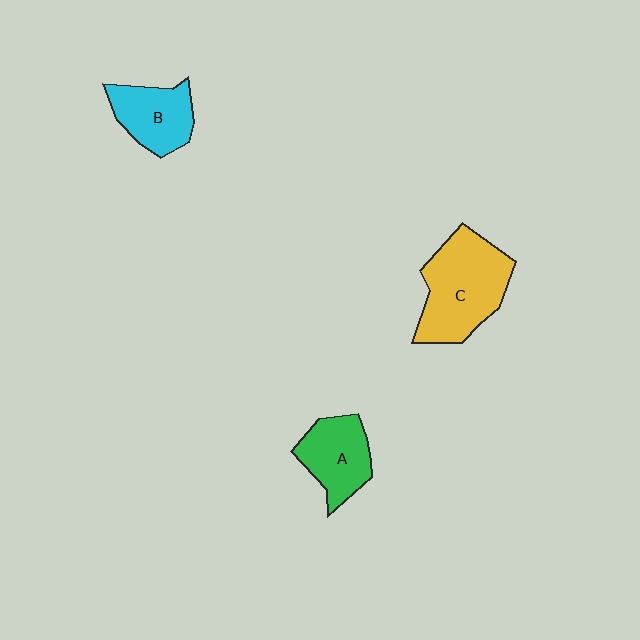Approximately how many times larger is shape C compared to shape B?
Approximately 1.7 times.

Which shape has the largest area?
Shape C (yellow).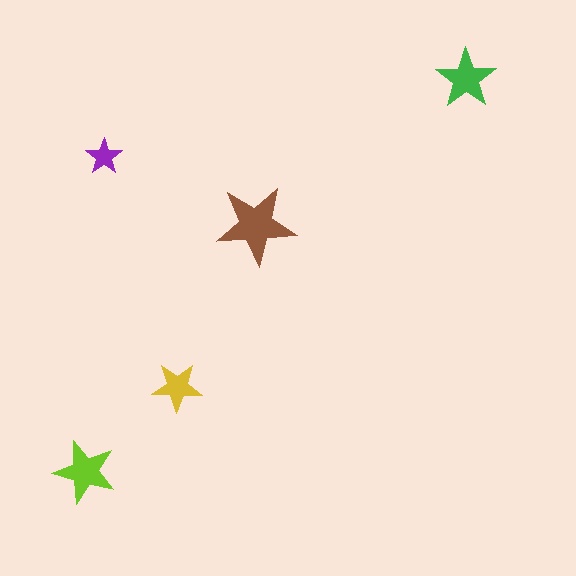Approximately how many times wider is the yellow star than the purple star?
About 1.5 times wider.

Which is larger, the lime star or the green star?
The lime one.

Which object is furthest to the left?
The lime star is leftmost.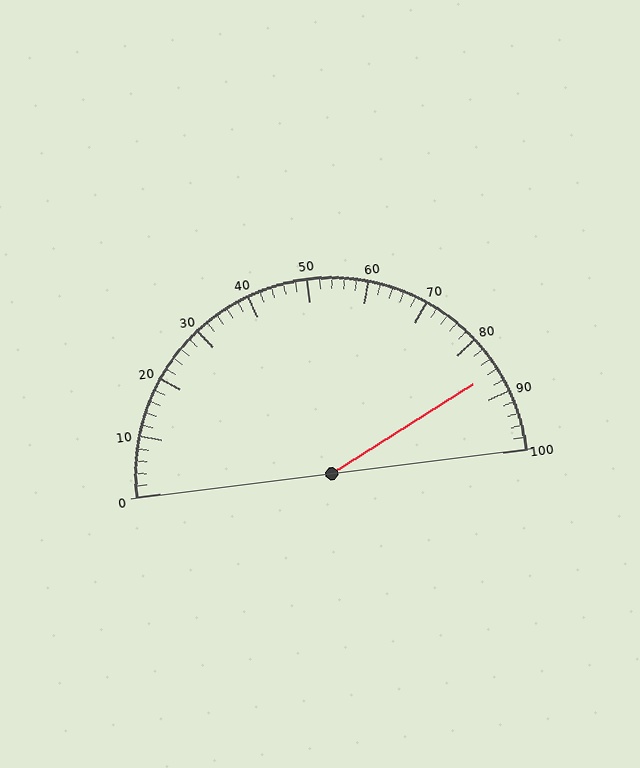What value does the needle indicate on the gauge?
The needle indicates approximately 86.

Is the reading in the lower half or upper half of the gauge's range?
The reading is in the upper half of the range (0 to 100).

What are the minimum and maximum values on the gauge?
The gauge ranges from 0 to 100.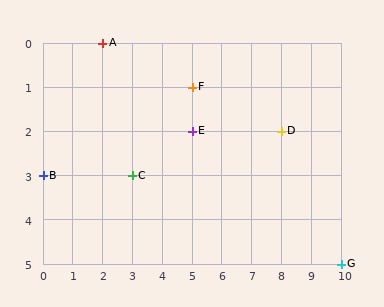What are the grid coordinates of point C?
Point C is at grid coordinates (3, 3).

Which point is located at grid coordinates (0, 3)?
Point B is at (0, 3).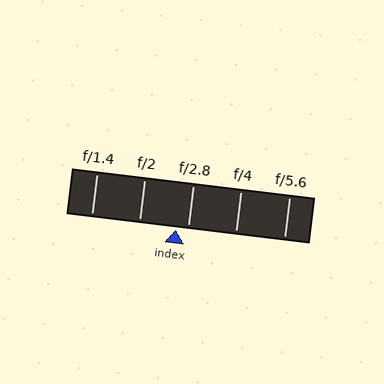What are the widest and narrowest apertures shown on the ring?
The widest aperture shown is f/1.4 and the narrowest is f/5.6.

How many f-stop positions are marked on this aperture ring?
There are 5 f-stop positions marked.